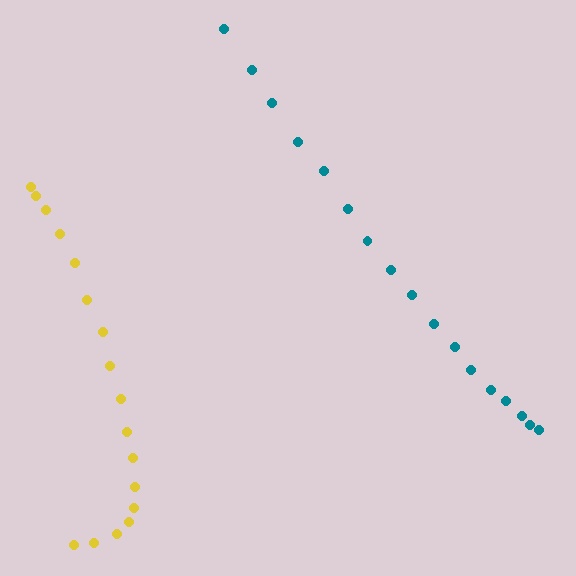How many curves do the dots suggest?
There are 2 distinct paths.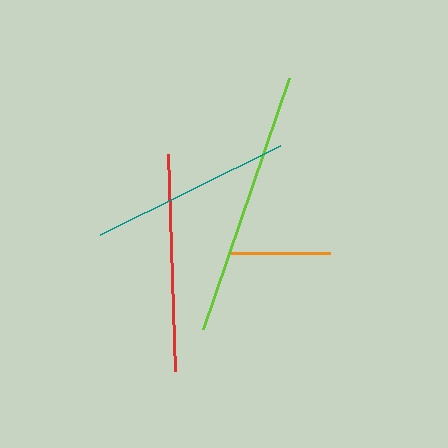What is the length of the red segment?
The red segment is approximately 218 pixels long.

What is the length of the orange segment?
The orange segment is approximately 99 pixels long.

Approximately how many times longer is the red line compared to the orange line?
The red line is approximately 2.2 times the length of the orange line.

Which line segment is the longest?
The lime line is the longest at approximately 265 pixels.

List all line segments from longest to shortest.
From longest to shortest: lime, red, teal, orange.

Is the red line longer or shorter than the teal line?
The red line is longer than the teal line.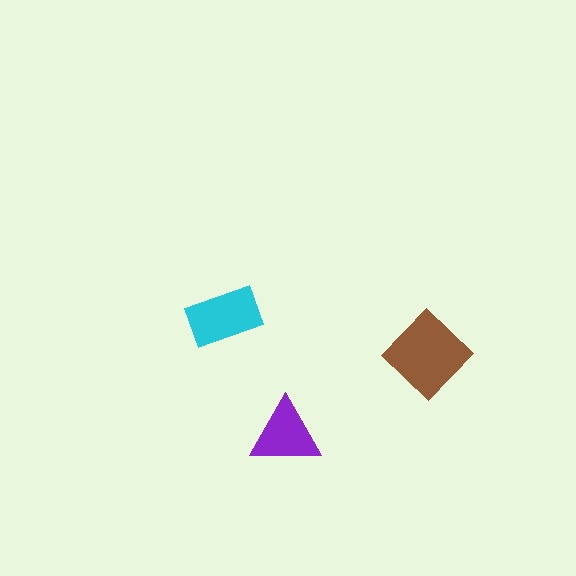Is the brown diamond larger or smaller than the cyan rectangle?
Larger.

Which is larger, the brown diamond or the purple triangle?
The brown diamond.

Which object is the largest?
The brown diamond.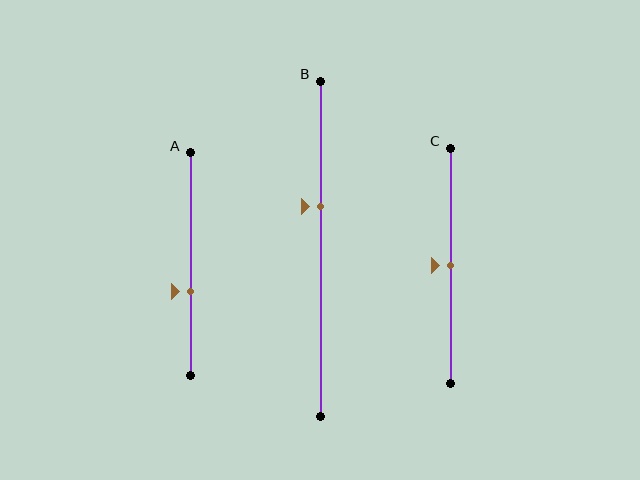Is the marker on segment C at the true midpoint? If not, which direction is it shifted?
Yes, the marker on segment C is at the true midpoint.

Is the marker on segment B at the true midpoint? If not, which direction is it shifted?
No, the marker on segment B is shifted upward by about 13% of the segment length.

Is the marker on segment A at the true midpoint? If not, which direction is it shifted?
No, the marker on segment A is shifted downward by about 12% of the segment length.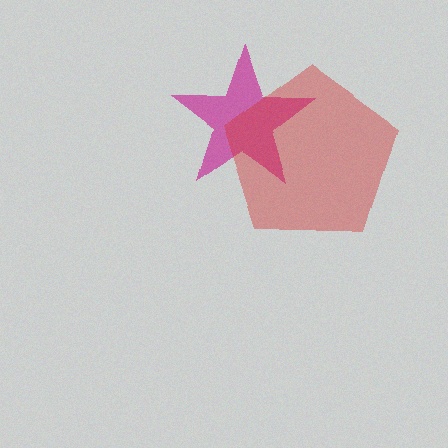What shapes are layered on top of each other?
The layered shapes are: a magenta star, a red pentagon.